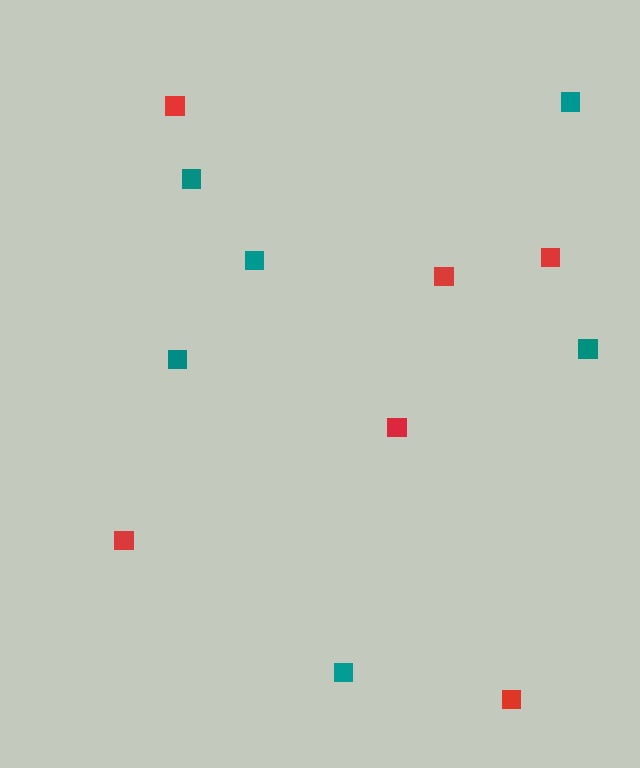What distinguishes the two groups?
There are 2 groups: one group of red squares (6) and one group of teal squares (6).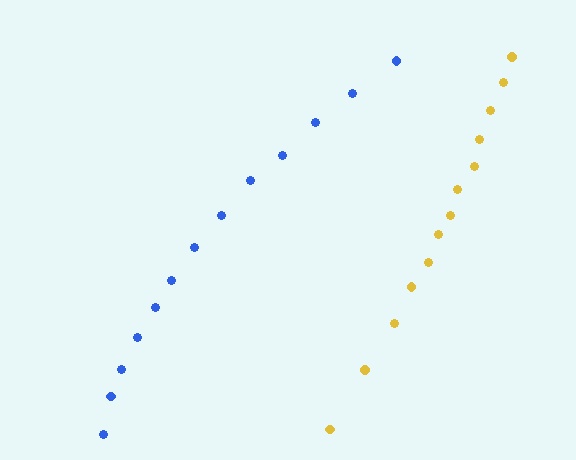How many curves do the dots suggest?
There are 2 distinct paths.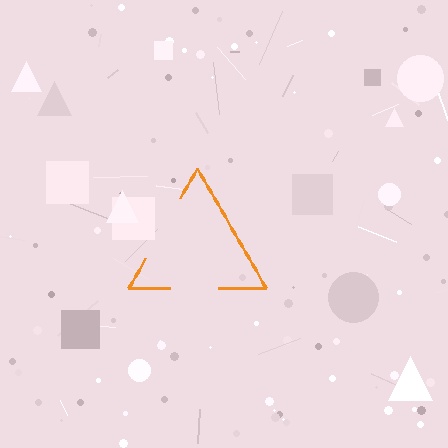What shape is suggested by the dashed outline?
The dashed outline suggests a triangle.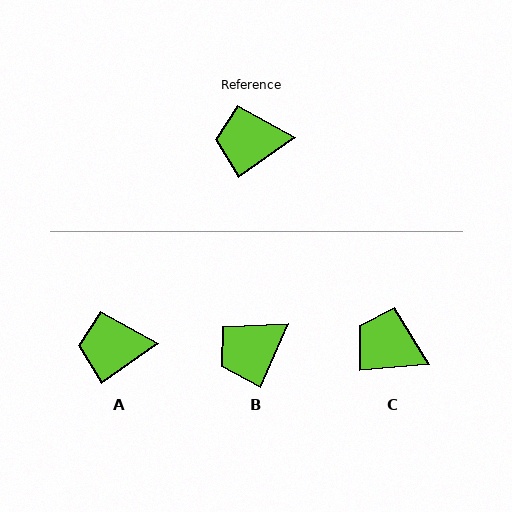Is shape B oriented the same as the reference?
No, it is off by about 31 degrees.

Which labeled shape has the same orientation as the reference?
A.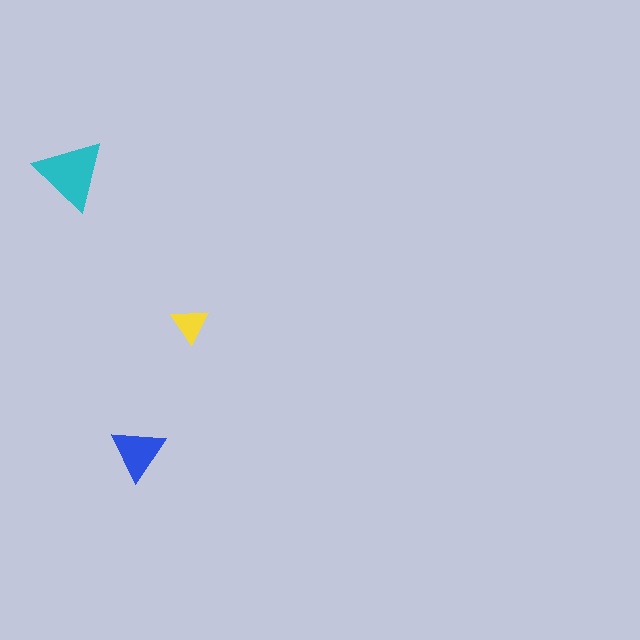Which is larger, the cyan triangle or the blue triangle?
The cyan one.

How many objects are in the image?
There are 3 objects in the image.